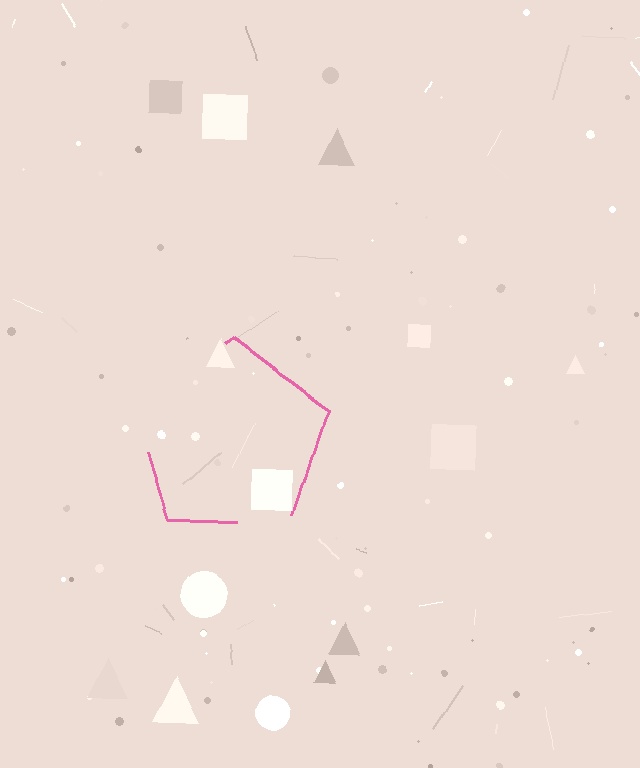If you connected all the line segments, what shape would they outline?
They would outline a pentagon.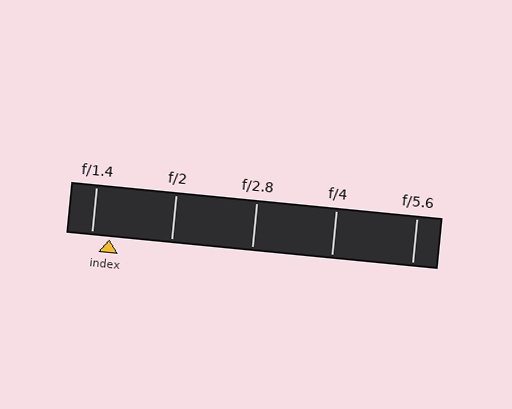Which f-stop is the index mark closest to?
The index mark is closest to f/1.4.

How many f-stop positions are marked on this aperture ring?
There are 5 f-stop positions marked.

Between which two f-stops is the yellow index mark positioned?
The index mark is between f/1.4 and f/2.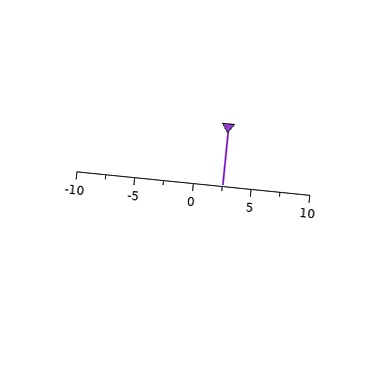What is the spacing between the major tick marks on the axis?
The major ticks are spaced 5 apart.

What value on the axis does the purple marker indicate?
The marker indicates approximately 2.5.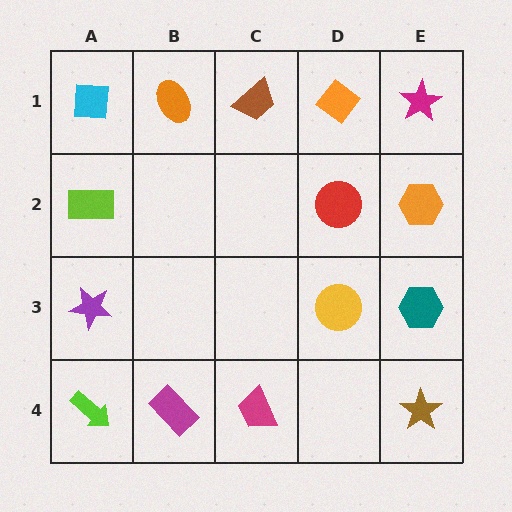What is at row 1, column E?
A magenta star.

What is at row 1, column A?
A cyan square.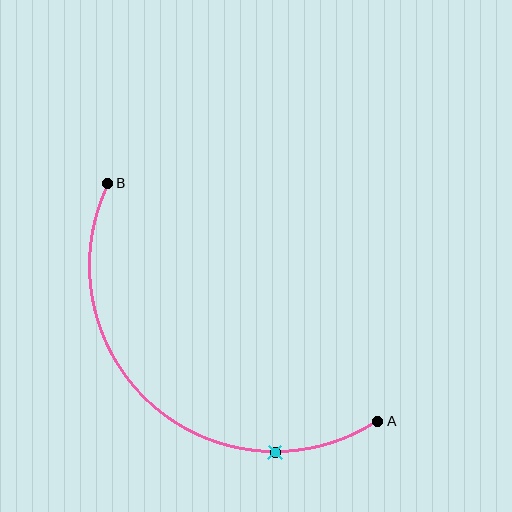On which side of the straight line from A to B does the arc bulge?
The arc bulges below and to the left of the straight line connecting A and B.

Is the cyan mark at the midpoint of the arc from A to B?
No. The cyan mark lies on the arc but is closer to endpoint A. The arc midpoint would be at the point on the curve equidistant along the arc from both A and B.